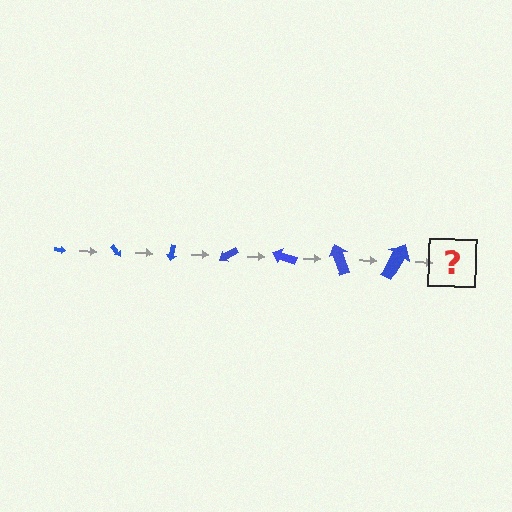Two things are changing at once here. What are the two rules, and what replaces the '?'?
The two rules are that the arrow grows larger each step and it rotates 50 degrees each step. The '?' should be an arrow, larger than the previous one and rotated 350 degrees from the start.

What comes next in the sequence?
The next element should be an arrow, larger than the previous one and rotated 350 degrees from the start.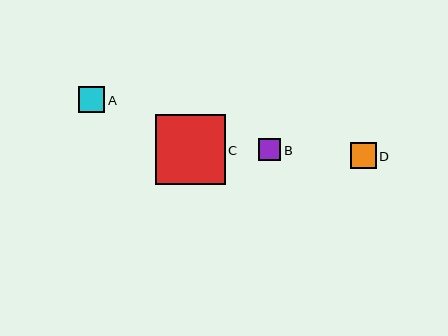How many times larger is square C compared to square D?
Square C is approximately 2.7 times the size of square D.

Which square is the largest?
Square C is the largest with a size of approximately 70 pixels.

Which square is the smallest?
Square B is the smallest with a size of approximately 22 pixels.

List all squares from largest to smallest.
From largest to smallest: C, A, D, B.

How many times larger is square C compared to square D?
Square C is approximately 2.7 times the size of square D.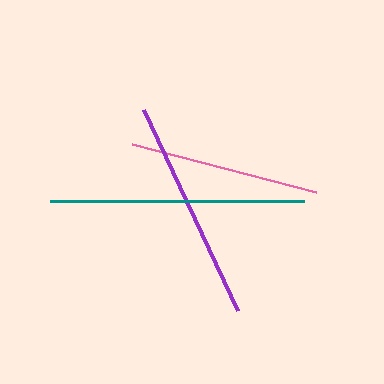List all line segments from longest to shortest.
From longest to shortest: teal, purple, pink.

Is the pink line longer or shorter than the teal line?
The teal line is longer than the pink line.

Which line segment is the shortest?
The pink line is the shortest at approximately 190 pixels.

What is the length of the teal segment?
The teal segment is approximately 254 pixels long.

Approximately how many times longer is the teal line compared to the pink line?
The teal line is approximately 1.3 times the length of the pink line.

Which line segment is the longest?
The teal line is the longest at approximately 254 pixels.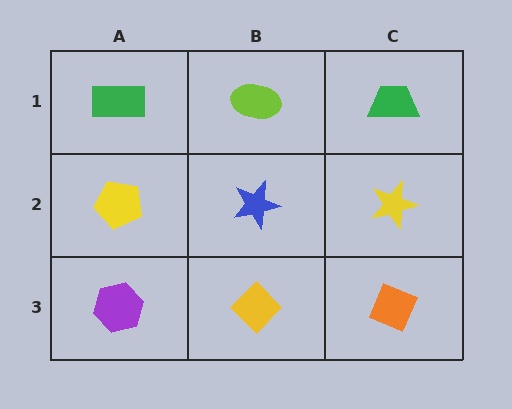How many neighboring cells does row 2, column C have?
3.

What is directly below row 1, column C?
A yellow star.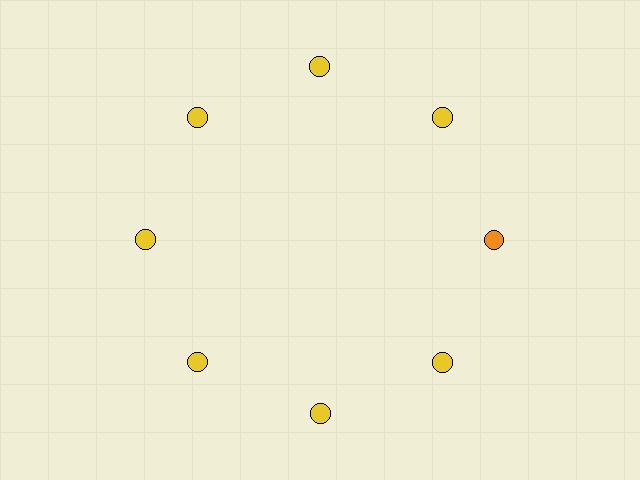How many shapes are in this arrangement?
There are 8 shapes arranged in a ring pattern.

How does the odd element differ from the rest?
It has a different color: orange instead of yellow.